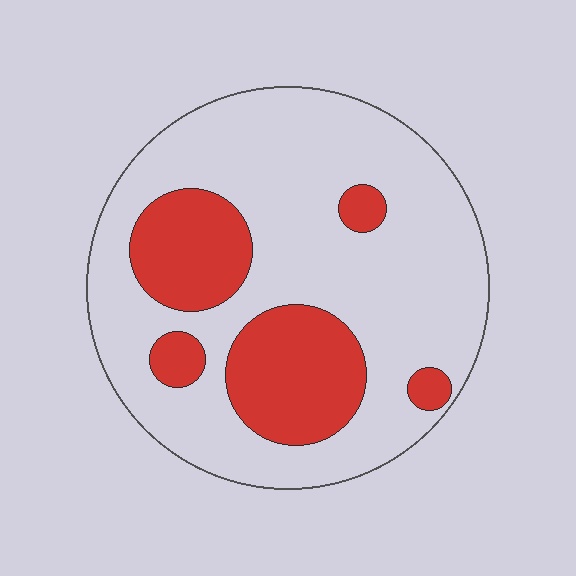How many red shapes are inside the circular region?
5.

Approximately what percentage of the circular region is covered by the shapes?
Approximately 25%.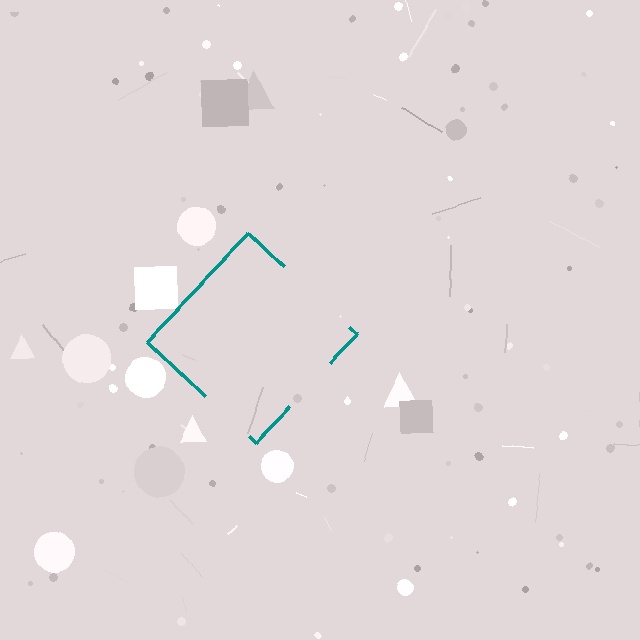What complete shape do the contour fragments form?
The contour fragments form a diamond.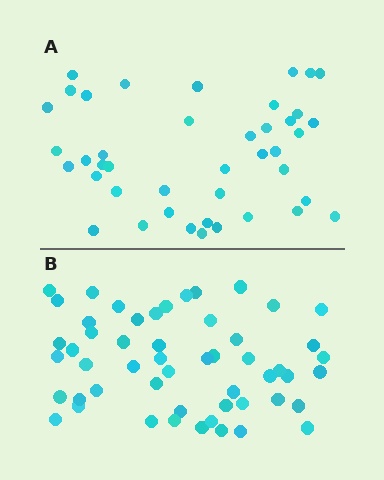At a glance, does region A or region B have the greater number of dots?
Region B (the bottom region) has more dots.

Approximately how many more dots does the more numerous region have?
Region B has roughly 12 or so more dots than region A.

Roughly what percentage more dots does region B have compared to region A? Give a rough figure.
About 25% more.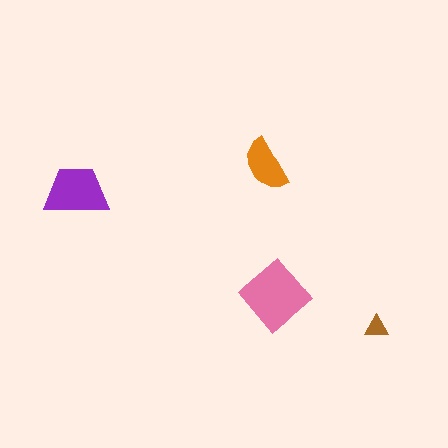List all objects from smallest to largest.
The brown triangle, the orange semicircle, the purple trapezoid, the pink diamond.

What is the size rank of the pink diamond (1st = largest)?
1st.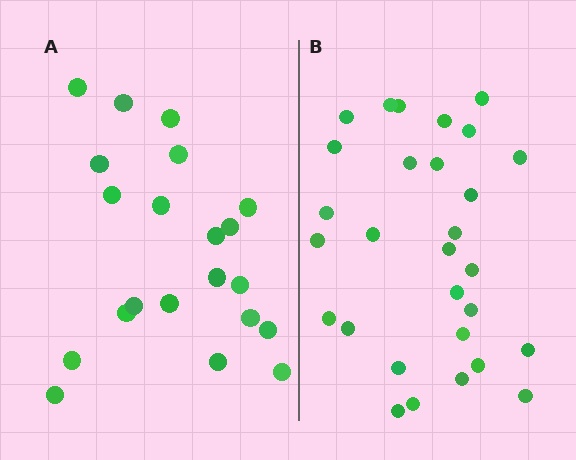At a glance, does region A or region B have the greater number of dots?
Region B (the right region) has more dots.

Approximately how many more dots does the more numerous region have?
Region B has roughly 8 or so more dots than region A.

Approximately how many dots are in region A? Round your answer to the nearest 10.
About 20 dots. (The exact count is 21, which rounds to 20.)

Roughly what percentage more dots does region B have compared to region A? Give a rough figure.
About 40% more.